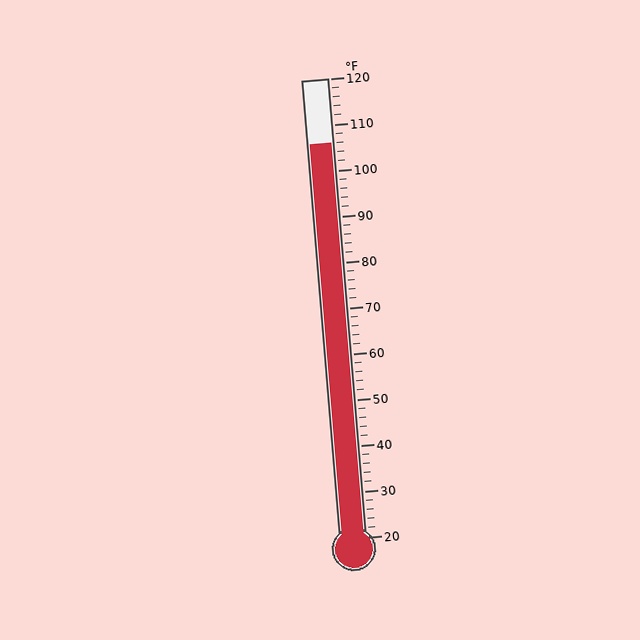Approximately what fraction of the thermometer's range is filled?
The thermometer is filled to approximately 85% of its range.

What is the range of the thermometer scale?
The thermometer scale ranges from 20°F to 120°F.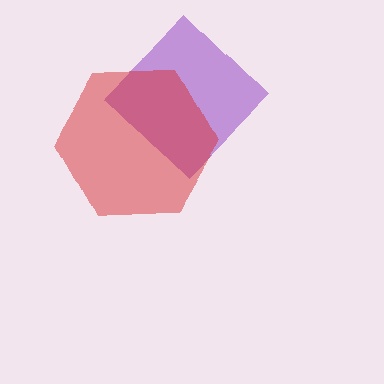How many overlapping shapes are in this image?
There are 2 overlapping shapes in the image.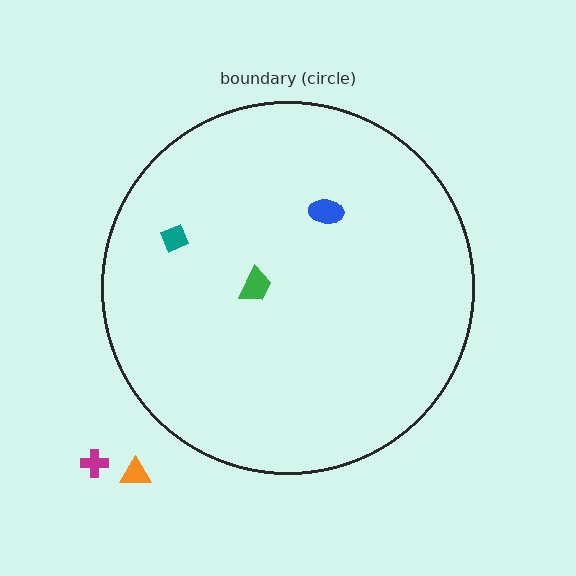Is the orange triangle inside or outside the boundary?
Outside.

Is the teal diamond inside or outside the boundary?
Inside.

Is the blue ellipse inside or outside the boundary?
Inside.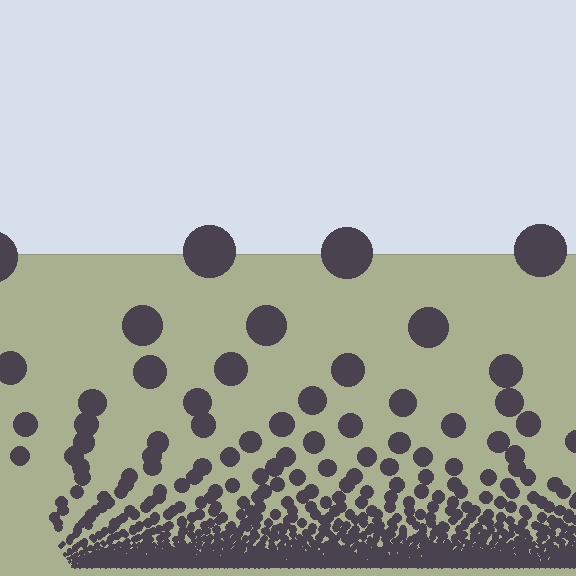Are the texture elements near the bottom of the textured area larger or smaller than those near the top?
Smaller. The gradient is inverted — elements near the bottom are smaller and denser.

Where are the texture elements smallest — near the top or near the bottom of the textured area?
Near the bottom.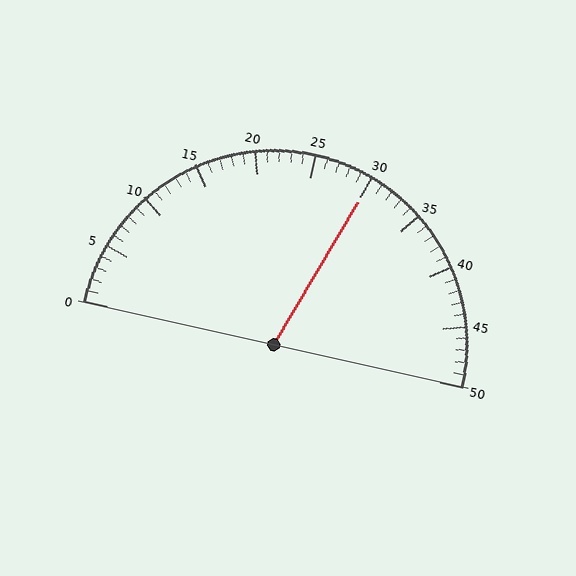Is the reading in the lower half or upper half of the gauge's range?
The reading is in the upper half of the range (0 to 50).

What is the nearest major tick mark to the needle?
The nearest major tick mark is 30.